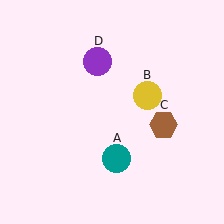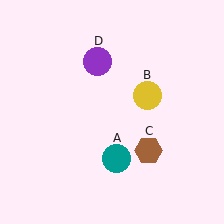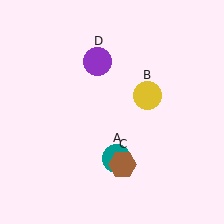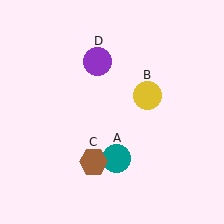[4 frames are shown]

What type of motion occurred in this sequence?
The brown hexagon (object C) rotated clockwise around the center of the scene.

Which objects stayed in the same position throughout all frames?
Teal circle (object A) and yellow circle (object B) and purple circle (object D) remained stationary.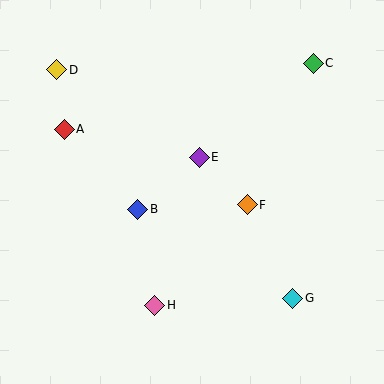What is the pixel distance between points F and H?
The distance between F and H is 137 pixels.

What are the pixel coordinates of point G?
Point G is at (293, 298).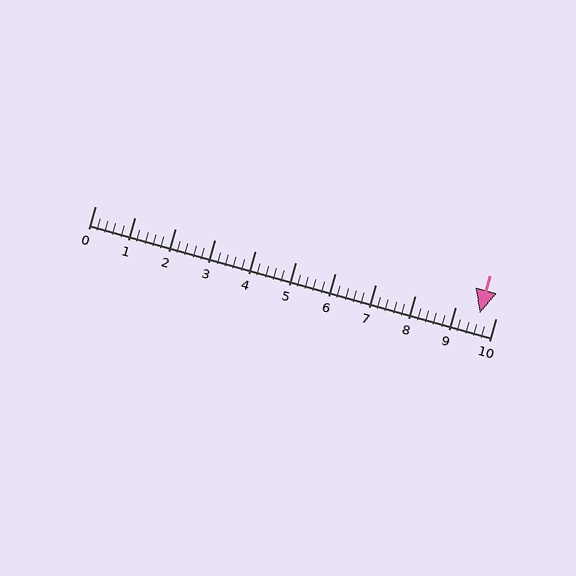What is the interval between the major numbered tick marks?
The major tick marks are spaced 1 units apart.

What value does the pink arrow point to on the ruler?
The pink arrow points to approximately 9.6.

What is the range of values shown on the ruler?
The ruler shows values from 0 to 10.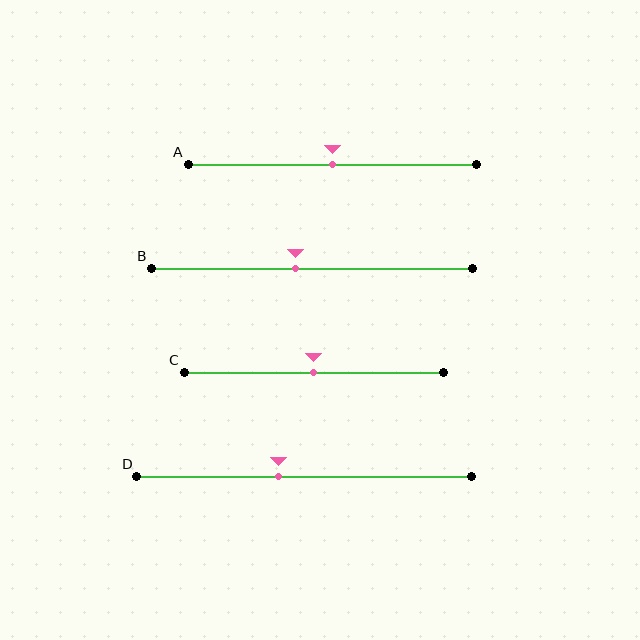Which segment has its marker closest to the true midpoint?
Segment A has its marker closest to the true midpoint.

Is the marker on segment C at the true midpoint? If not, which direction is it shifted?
Yes, the marker on segment C is at the true midpoint.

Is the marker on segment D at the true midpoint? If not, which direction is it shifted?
No, the marker on segment D is shifted to the left by about 8% of the segment length.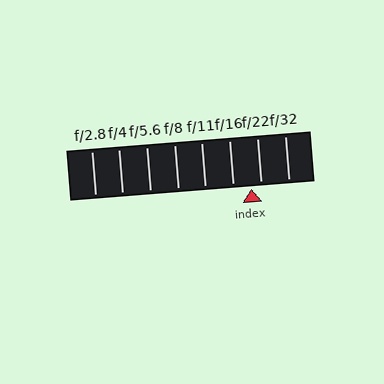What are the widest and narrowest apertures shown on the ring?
The widest aperture shown is f/2.8 and the narrowest is f/32.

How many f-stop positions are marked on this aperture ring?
There are 8 f-stop positions marked.